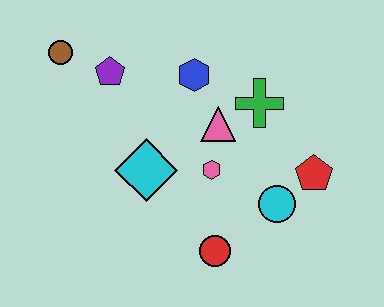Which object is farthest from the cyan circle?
The brown circle is farthest from the cyan circle.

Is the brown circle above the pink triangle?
Yes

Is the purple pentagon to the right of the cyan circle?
No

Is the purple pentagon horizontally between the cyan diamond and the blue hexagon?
No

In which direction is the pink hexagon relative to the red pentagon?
The pink hexagon is to the left of the red pentagon.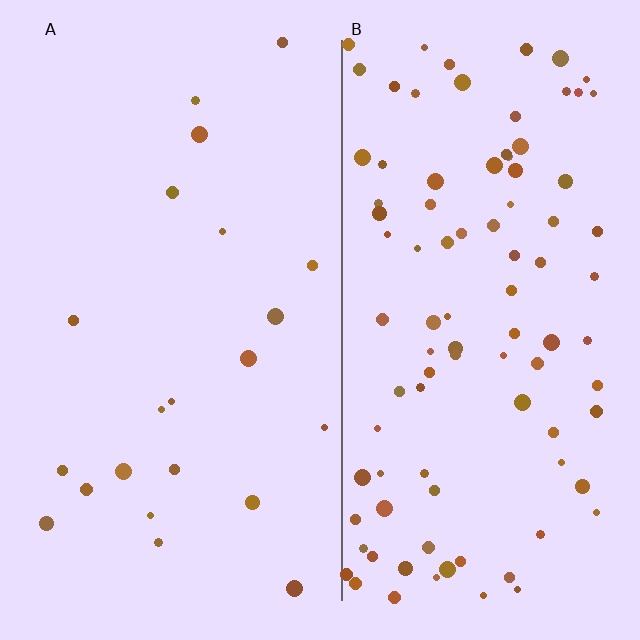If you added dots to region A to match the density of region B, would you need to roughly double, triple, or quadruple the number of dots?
Approximately quadruple.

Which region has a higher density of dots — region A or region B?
B (the right).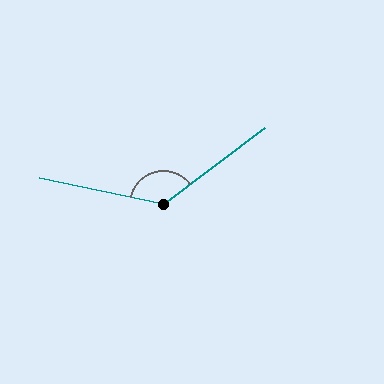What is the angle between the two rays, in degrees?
Approximately 130 degrees.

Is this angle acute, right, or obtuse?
It is obtuse.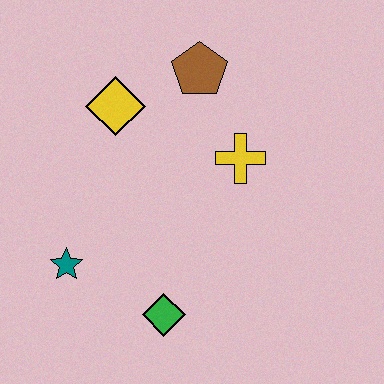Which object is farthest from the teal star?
The brown pentagon is farthest from the teal star.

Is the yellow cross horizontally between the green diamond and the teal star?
No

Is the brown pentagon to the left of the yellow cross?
Yes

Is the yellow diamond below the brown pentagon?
Yes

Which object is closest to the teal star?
The green diamond is closest to the teal star.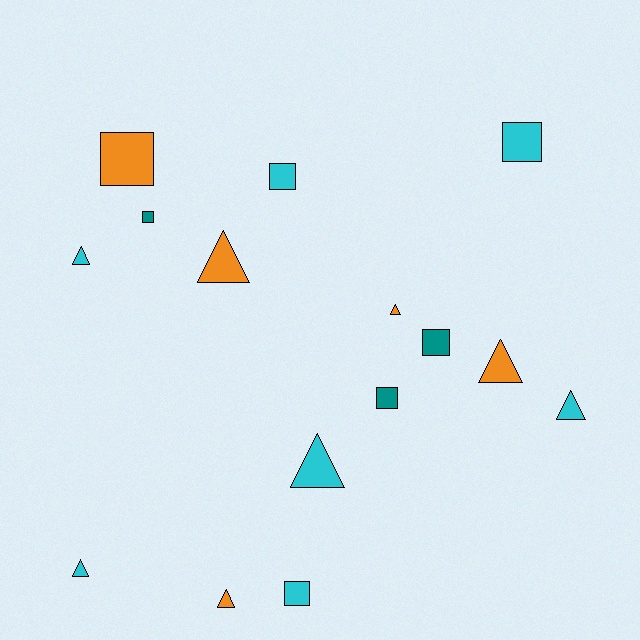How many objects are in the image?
There are 15 objects.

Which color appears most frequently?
Cyan, with 7 objects.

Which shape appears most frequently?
Triangle, with 8 objects.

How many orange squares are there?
There is 1 orange square.